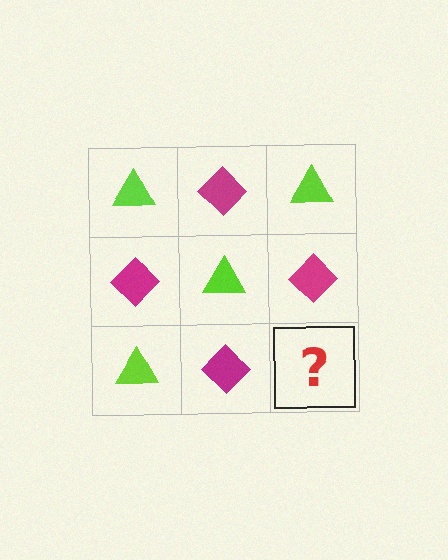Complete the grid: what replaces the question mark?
The question mark should be replaced with a lime triangle.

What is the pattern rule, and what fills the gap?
The rule is that it alternates lime triangle and magenta diamond in a checkerboard pattern. The gap should be filled with a lime triangle.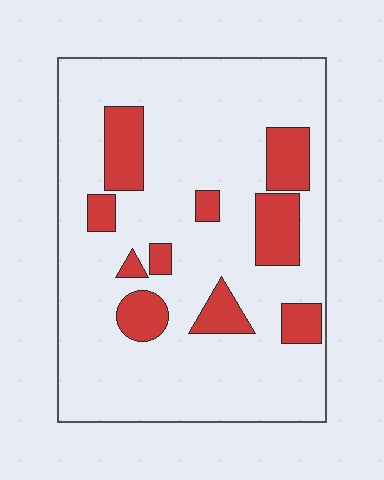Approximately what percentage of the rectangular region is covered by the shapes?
Approximately 20%.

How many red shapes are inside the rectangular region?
10.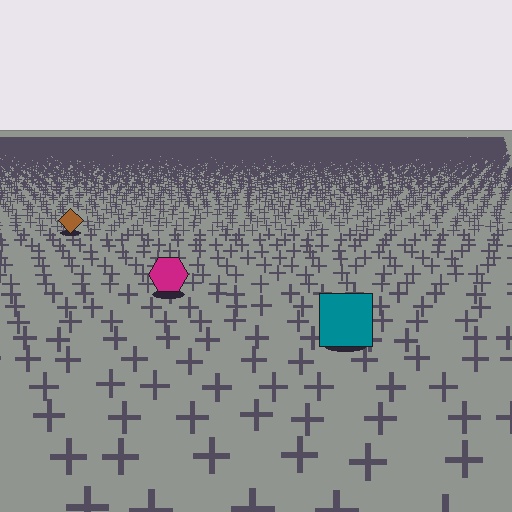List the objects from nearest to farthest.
From nearest to farthest: the teal square, the magenta hexagon, the brown diamond.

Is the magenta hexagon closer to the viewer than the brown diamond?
Yes. The magenta hexagon is closer — you can tell from the texture gradient: the ground texture is coarser near it.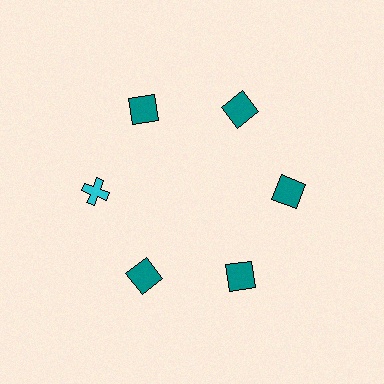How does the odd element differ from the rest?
It differs in both color (cyan instead of teal) and shape (cross instead of square).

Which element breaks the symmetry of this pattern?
The cyan cross at roughly the 9 o'clock position breaks the symmetry. All other shapes are teal squares.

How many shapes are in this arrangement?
There are 6 shapes arranged in a ring pattern.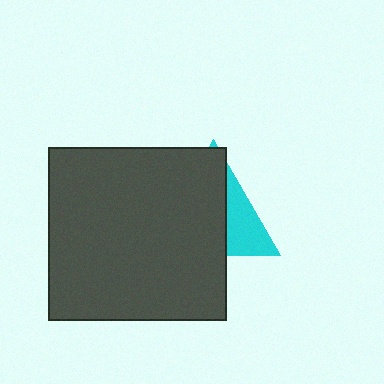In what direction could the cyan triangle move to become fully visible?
The cyan triangle could move right. That would shift it out from behind the dark gray rectangle entirely.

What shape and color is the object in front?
The object in front is a dark gray rectangle.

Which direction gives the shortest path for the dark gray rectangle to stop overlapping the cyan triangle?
Moving left gives the shortest separation.